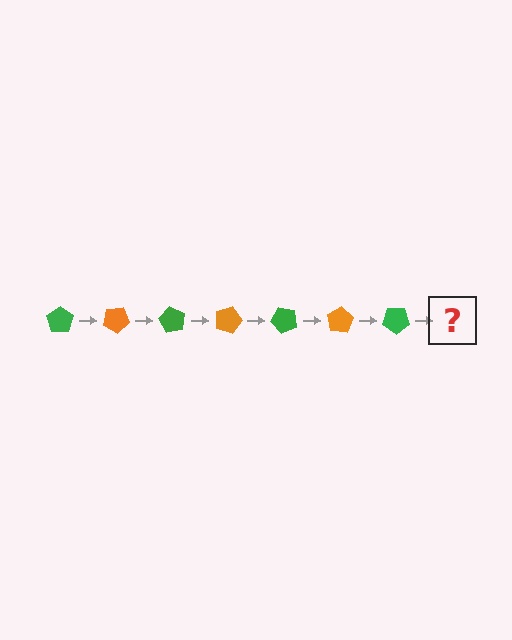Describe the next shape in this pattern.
It should be an orange pentagon, rotated 210 degrees from the start.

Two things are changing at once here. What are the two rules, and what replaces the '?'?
The two rules are that it rotates 30 degrees each step and the color cycles through green and orange. The '?' should be an orange pentagon, rotated 210 degrees from the start.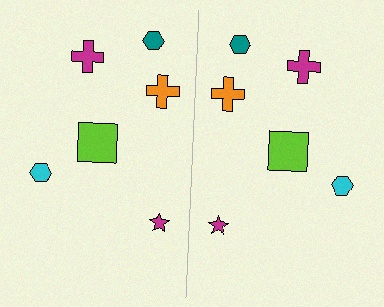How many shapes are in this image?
There are 12 shapes in this image.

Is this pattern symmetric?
Yes, this pattern has bilateral (reflection) symmetry.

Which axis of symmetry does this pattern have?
The pattern has a vertical axis of symmetry running through the center of the image.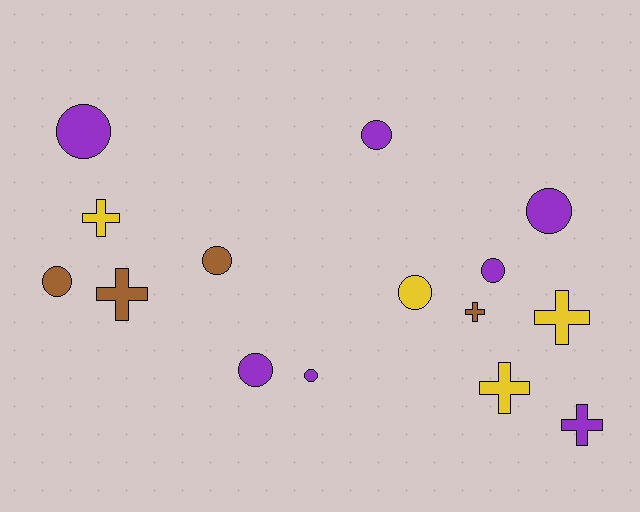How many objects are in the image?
There are 15 objects.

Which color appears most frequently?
Purple, with 7 objects.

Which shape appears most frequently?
Circle, with 9 objects.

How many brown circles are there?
There are 2 brown circles.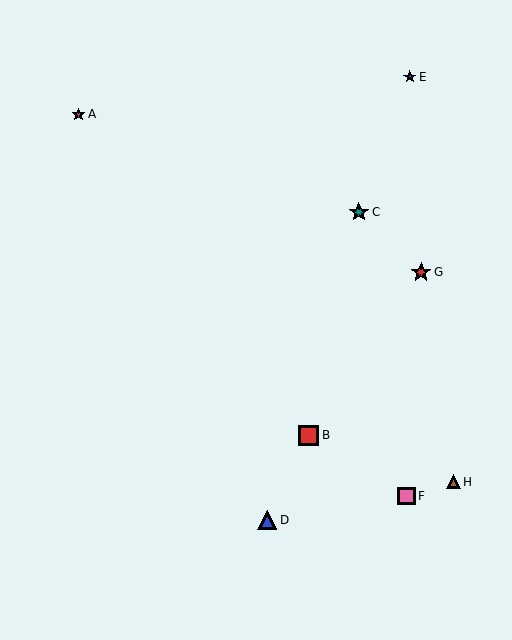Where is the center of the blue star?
The center of the blue star is at (410, 77).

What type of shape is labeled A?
Shape A is a magenta star.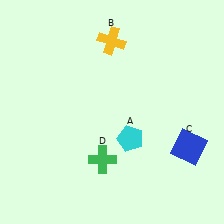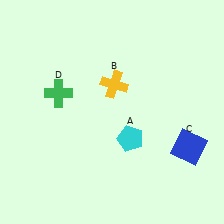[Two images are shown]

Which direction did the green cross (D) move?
The green cross (D) moved up.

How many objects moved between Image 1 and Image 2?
2 objects moved between the two images.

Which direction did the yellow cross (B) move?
The yellow cross (B) moved down.